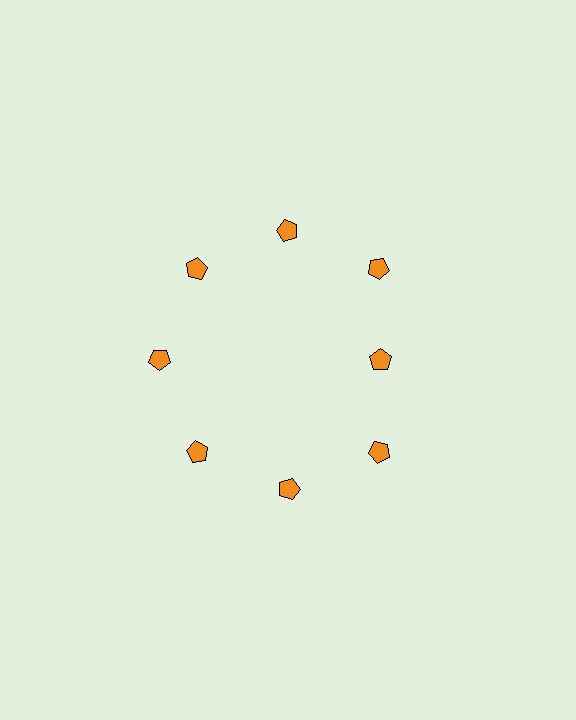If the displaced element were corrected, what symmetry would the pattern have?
It would have 8-fold rotational symmetry — the pattern would map onto itself every 45 degrees.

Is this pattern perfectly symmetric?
No. The 8 orange pentagons are arranged in a ring, but one element near the 3 o'clock position is pulled inward toward the center, breaking the 8-fold rotational symmetry.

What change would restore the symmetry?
The symmetry would be restored by moving it outward, back onto the ring so that all 8 pentagons sit at equal angles and equal distance from the center.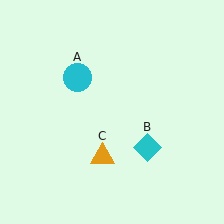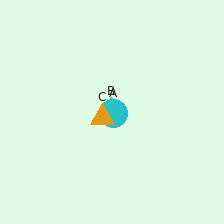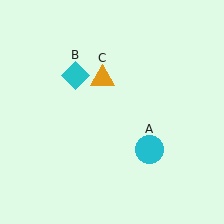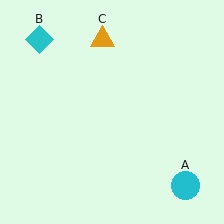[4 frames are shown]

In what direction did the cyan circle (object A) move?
The cyan circle (object A) moved down and to the right.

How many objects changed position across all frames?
3 objects changed position: cyan circle (object A), cyan diamond (object B), orange triangle (object C).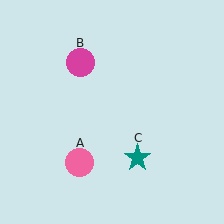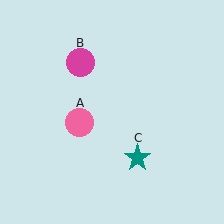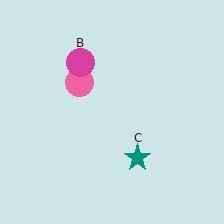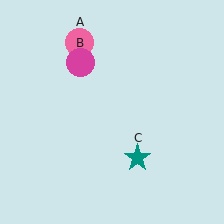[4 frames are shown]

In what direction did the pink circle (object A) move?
The pink circle (object A) moved up.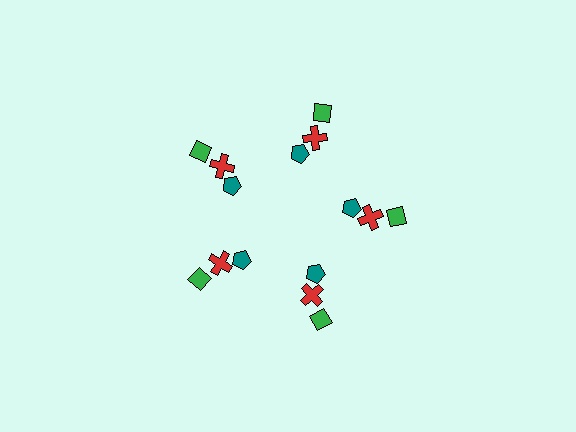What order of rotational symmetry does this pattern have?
This pattern has 5-fold rotational symmetry.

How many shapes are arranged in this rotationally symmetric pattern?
There are 15 shapes, arranged in 5 groups of 3.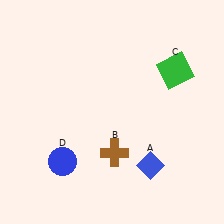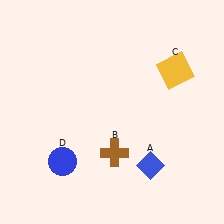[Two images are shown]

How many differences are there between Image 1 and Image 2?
There is 1 difference between the two images.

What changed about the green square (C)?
In Image 1, C is green. In Image 2, it changed to yellow.